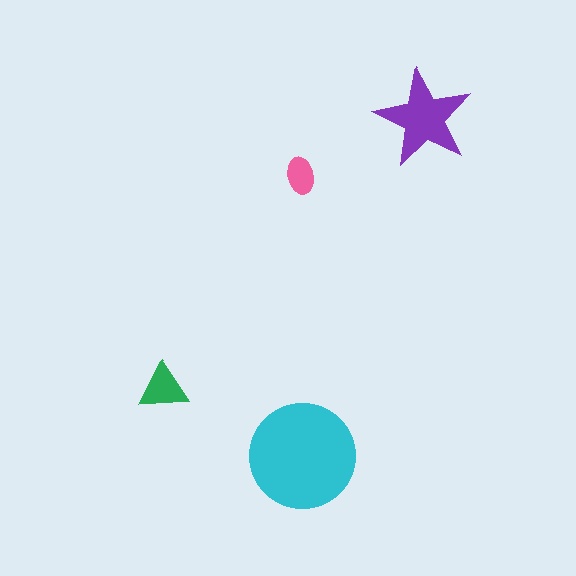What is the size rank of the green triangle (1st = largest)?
3rd.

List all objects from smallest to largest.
The pink ellipse, the green triangle, the purple star, the cyan circle.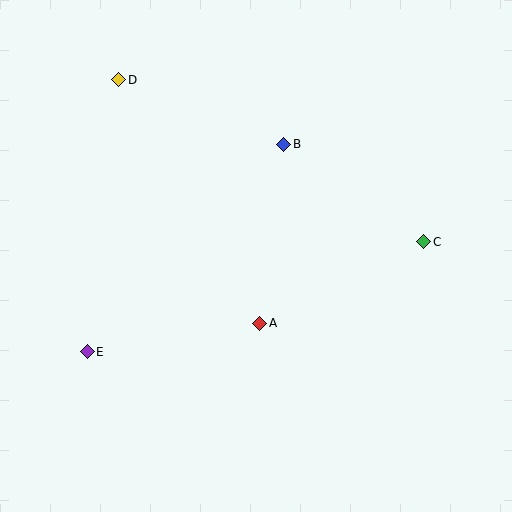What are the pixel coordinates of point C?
Point C is at (424, 242).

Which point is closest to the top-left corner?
Point D is closest to the top-left corner.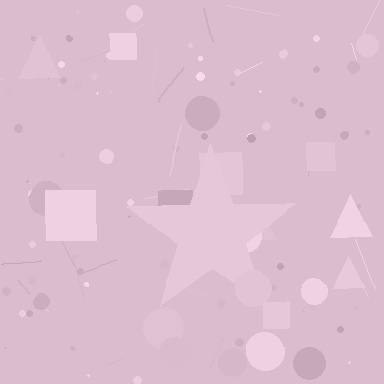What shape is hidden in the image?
A star is hidden in the image.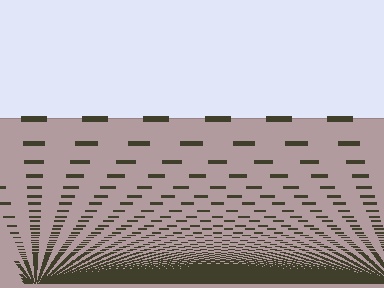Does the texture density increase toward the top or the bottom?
Density increases toward the bottom.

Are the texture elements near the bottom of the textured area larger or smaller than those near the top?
Smaller. The gradient is inverted — elements near the bottom are smaller and denser.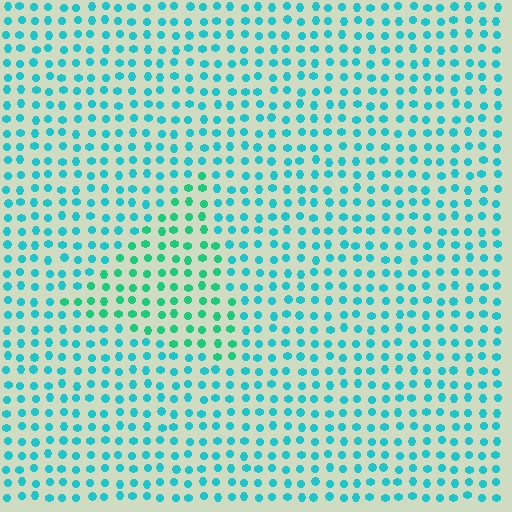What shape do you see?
I see a triangle.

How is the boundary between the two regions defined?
The boundary is defined purely by a slight shift in hue (about 29 degrees). Spacing, size, and orientation are identical on both sides.